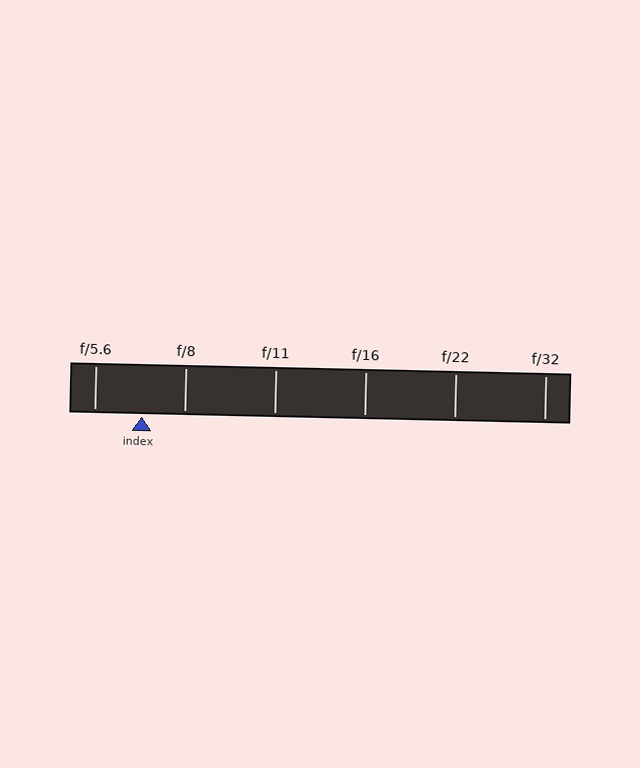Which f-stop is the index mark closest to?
The index mark is closest to f/8.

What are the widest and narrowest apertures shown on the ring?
The widest aperture shown is f/5.6 and the narrowest is f/32.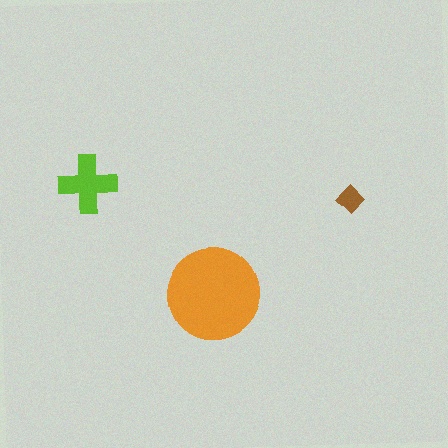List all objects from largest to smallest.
The orange circle, the lime cross, the brown diamond.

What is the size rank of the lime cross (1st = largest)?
2nd.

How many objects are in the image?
There are 3 objects in the image.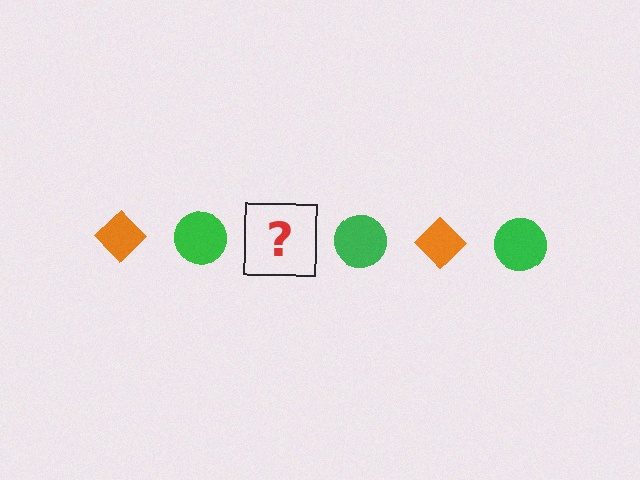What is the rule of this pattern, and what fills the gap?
The rule is that the pattern alternates between orange diamond and green circle. The gap should be filled with an orange diamond.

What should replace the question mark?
The question mark should be replaced with an orange diamond.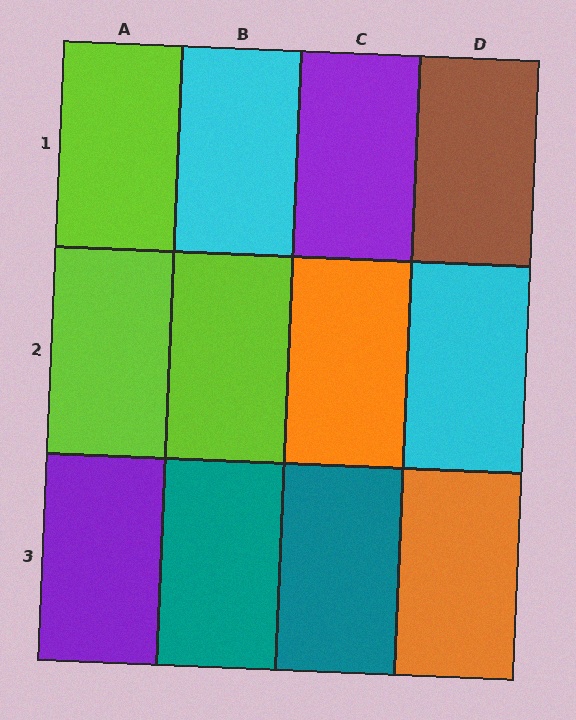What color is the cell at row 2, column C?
Orange.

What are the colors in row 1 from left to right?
Lime, cyan, purple, brown.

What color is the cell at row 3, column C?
Teal.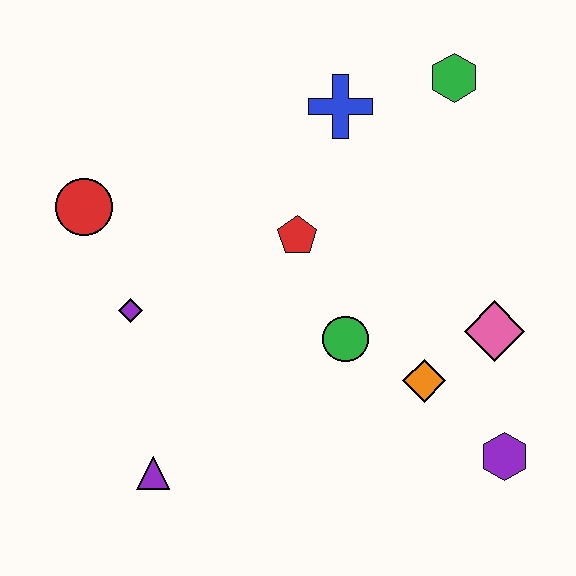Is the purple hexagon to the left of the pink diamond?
No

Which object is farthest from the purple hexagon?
The red circle is farthest from the purple hexagon.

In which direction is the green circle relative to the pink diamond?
The green circle is to the left of the pink diamond.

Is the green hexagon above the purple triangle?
Yes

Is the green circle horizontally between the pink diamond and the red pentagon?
Yes